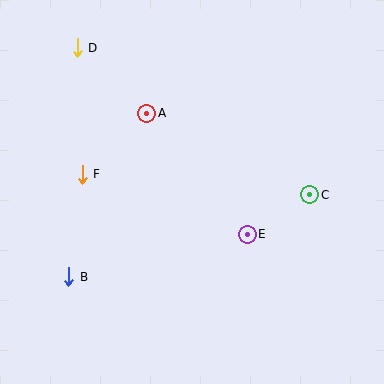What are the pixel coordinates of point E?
Point E is at (247, 234).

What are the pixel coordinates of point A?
Point A is at (147, 113).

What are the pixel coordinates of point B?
Point B is at (69, 277).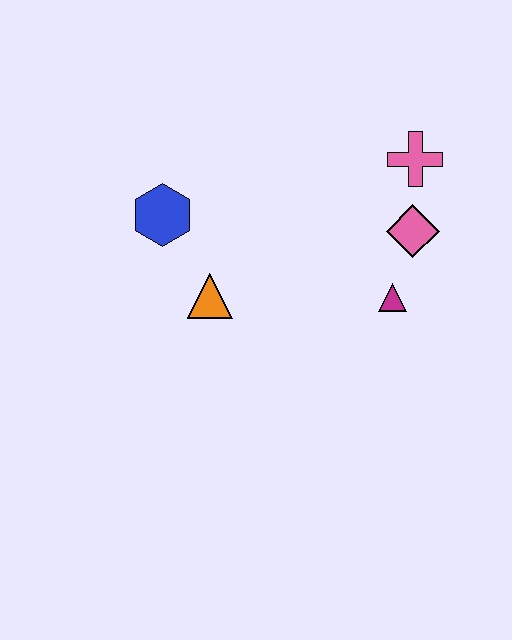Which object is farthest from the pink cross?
The blue hexagon is farthest from the pink cross.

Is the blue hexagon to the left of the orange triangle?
Yes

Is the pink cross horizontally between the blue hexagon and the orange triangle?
No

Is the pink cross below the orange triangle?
No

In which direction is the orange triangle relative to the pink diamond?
The orange triangle is to the left of the pink diamond.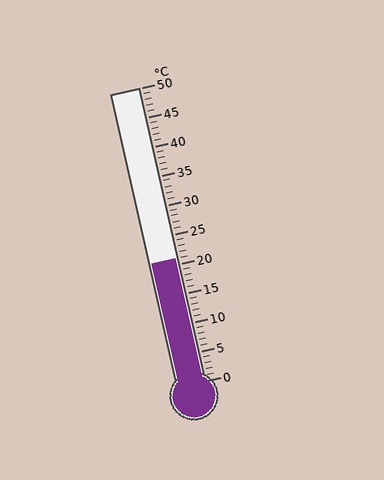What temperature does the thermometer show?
The thermometer shows approximately 21°C.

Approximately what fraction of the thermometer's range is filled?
The thermometer is filled to approximately 40% of its range.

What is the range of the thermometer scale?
The thermometer scale ranges from 0°C to 50°C.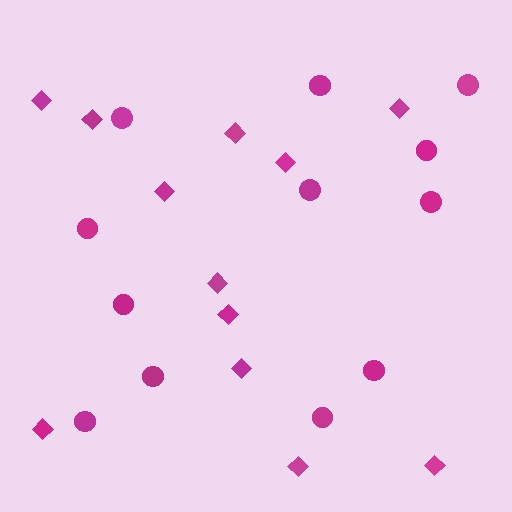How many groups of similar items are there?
There are 2 groups: one group of circles (12) and one group of diamonds (12).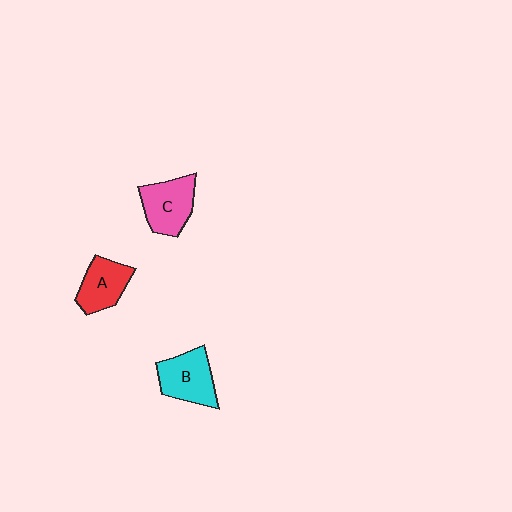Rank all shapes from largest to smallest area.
From largest to smallest: B (cyan), C (pink), A (red).